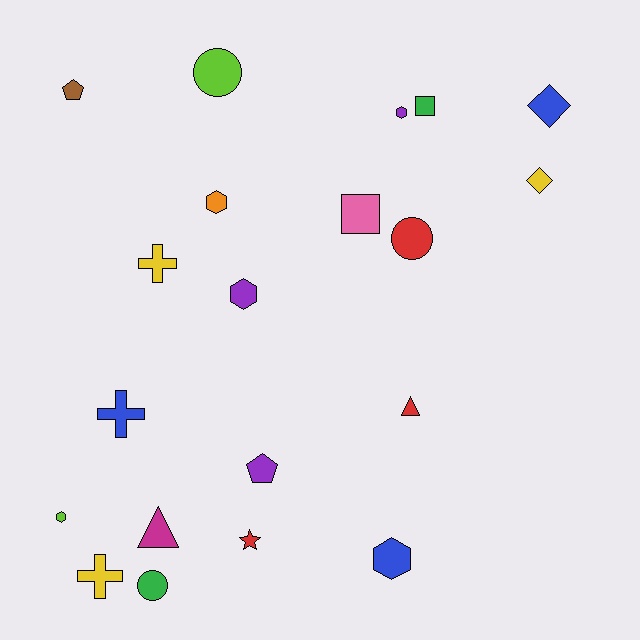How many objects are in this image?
There are 20 objects.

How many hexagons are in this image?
There are 5 hexagons.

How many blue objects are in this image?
There are 3 blue objects.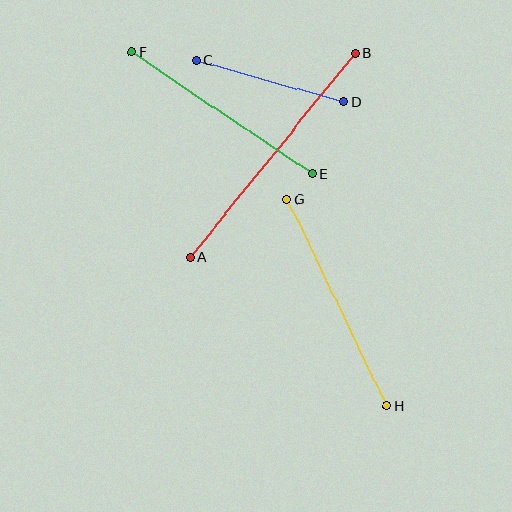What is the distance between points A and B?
The distance is approximately 262 pixels.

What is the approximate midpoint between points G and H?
The midpoint is at approximately (337, 303) pixels.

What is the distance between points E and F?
The distance is approximately 218 pixels.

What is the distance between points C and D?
The distance is approximately 154 pixels.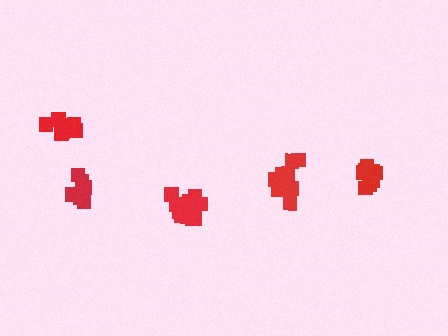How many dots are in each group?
Group 1: 11 dots, Group 2: 8 dots, Group 3: 10 dots, Group 4: 11 dots, Group 5: 11 dots (51 total).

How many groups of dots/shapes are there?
There are 5 groups.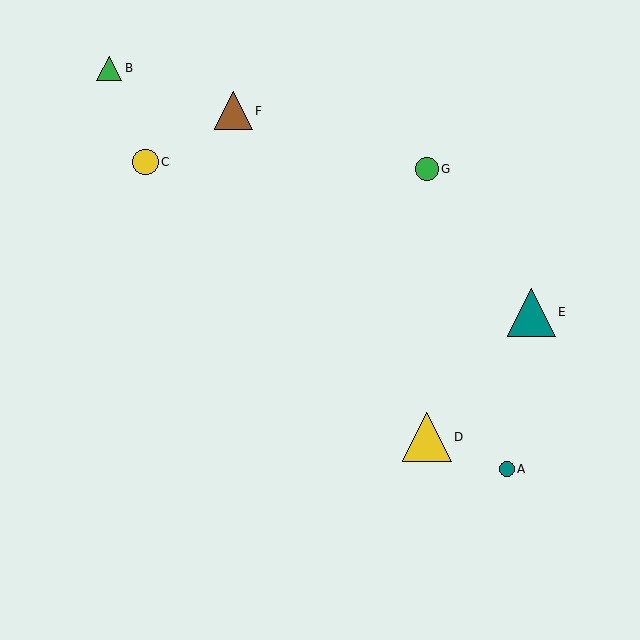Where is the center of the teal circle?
The center of the teal circle is at (507, 469).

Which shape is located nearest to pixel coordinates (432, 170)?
The green circle (labeled G) at (427, 169) is nearest to that location.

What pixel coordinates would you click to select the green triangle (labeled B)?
Click at (109, 68) to select the green triangle B.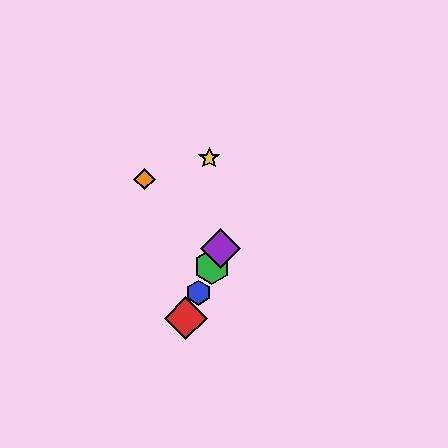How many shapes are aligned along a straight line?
4 shapes (the red diamond, the blue hexagon, the green hexagon, the purple diamond) are aligned along a straight line.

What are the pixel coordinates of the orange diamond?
The orange diamond is at (144, 179).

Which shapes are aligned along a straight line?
The red diamond, the blue hexagon, the green hexagon, the purple diamond are aligned along a straight line.